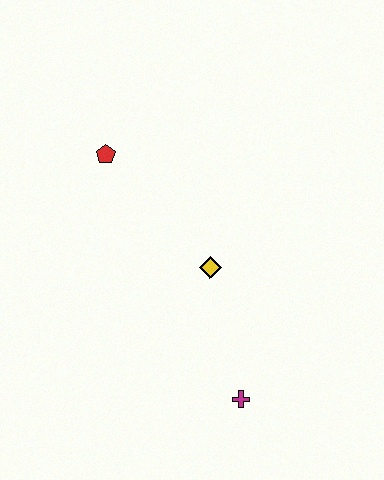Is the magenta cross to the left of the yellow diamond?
No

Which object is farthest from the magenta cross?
The red pentagon is farthest from the magenta cross.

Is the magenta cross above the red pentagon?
No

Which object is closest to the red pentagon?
The yellow diamond is closest to the red pentagon.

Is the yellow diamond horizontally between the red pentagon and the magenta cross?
Yes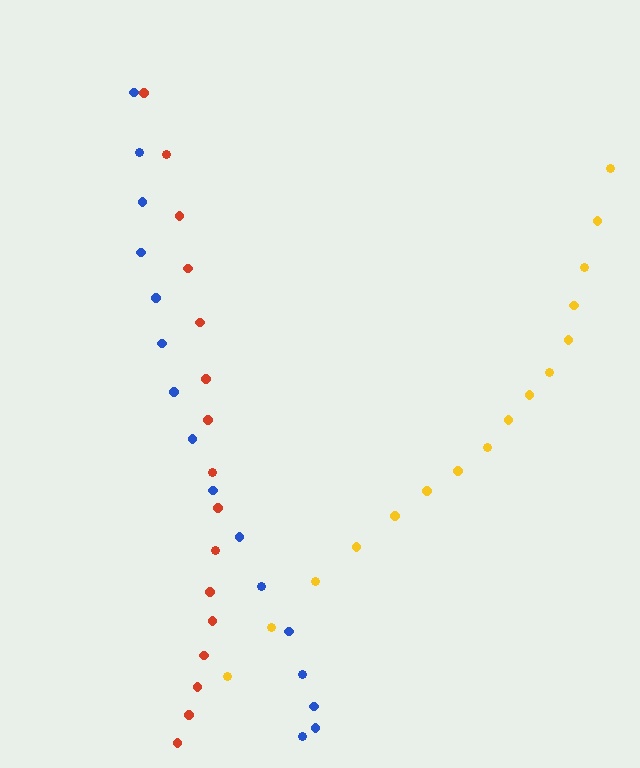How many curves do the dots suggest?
There are 3 distinct paths.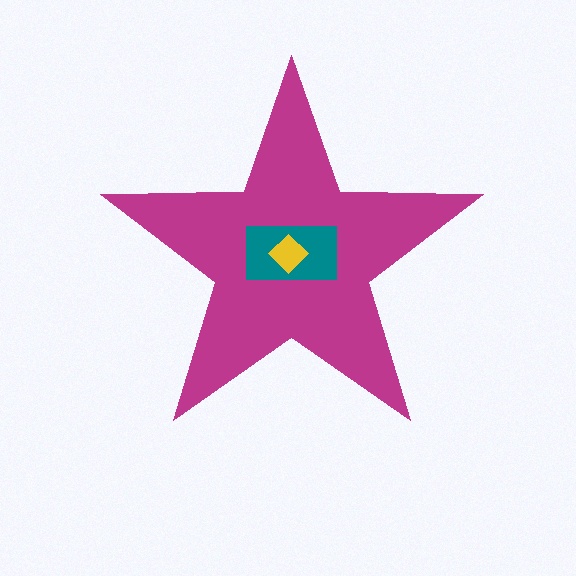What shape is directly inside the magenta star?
The teal rectangle.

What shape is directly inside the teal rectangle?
The yellow diamond.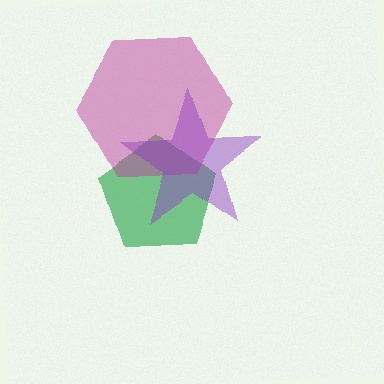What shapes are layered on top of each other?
The layered shapes are: a green pentagon, a magenta hexagon, a purple star.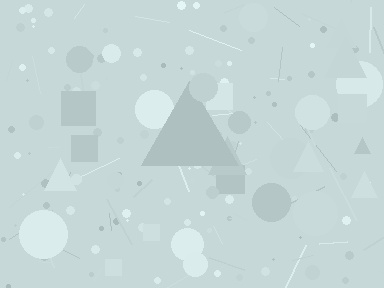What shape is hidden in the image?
A triangle is hidden in the image.